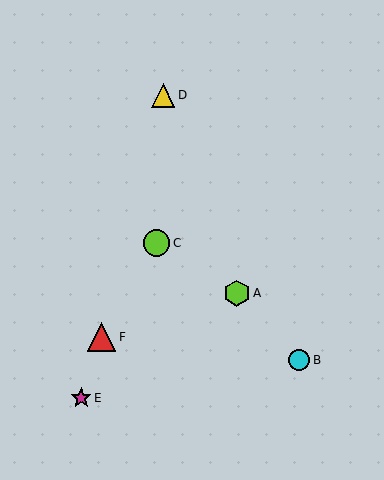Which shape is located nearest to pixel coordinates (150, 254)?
The lime circle (labeled C) at (156, 243) is nearest to that location.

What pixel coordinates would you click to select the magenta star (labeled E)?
Click at (81, 398) to select the magenta star E.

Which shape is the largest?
The red triangle (labeled F) is the largest.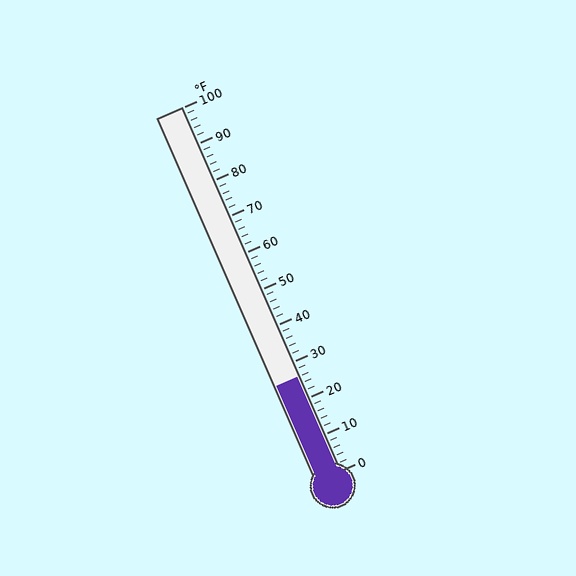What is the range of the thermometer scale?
The thermometer scale ranges from 0°F to 100°F.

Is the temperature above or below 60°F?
The temperature is below 60°F.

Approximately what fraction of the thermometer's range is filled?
The thermometer is filled to approximately 25% of its range.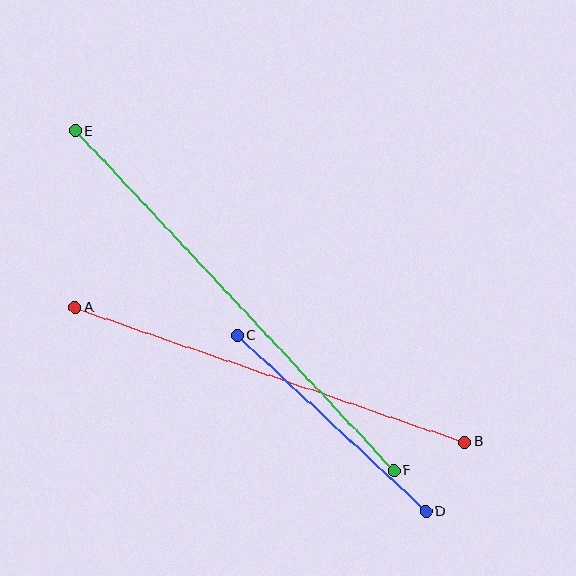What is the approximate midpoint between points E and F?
The midpoint is at approximately (235, 301) pixels.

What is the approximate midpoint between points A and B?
The midpoint is at approximately (270, 375) pixels.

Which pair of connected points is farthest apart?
Points E and F are farthest apart.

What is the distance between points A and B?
The distance is approximately 412 pixels.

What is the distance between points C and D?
The distance is approximately 258 pixels.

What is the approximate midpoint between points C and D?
The midpoint is at approximately (332, 424) pixels.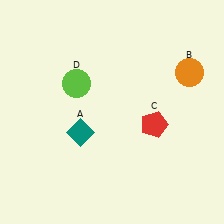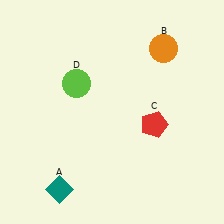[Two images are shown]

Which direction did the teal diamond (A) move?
The teal diamond (A) moved down.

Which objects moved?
The objects that moved are: the teal diamond (A), the orange circle (B).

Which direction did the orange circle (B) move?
The orange circle (B) moved left.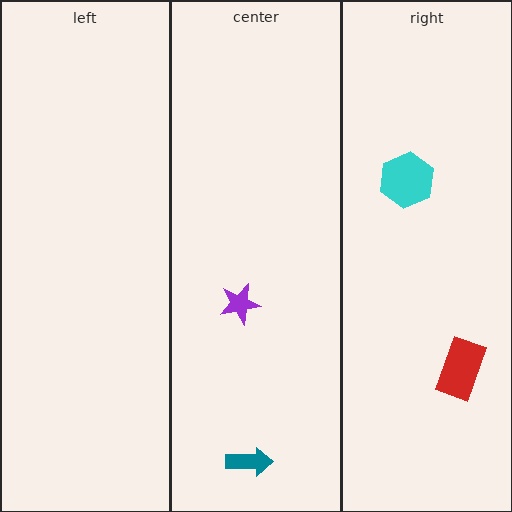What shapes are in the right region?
The cyan hexagon, the red rectangle.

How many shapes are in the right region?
2.